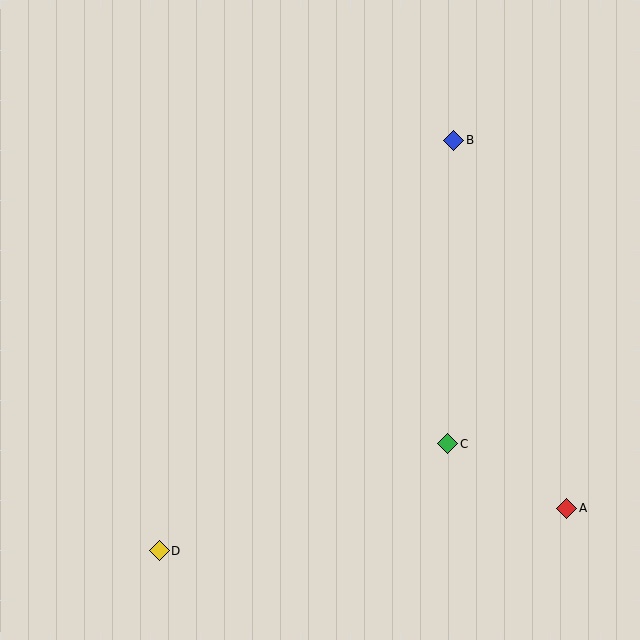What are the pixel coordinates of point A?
Point A is at (567, 508).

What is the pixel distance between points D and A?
The distance between D and A is 410 pixels.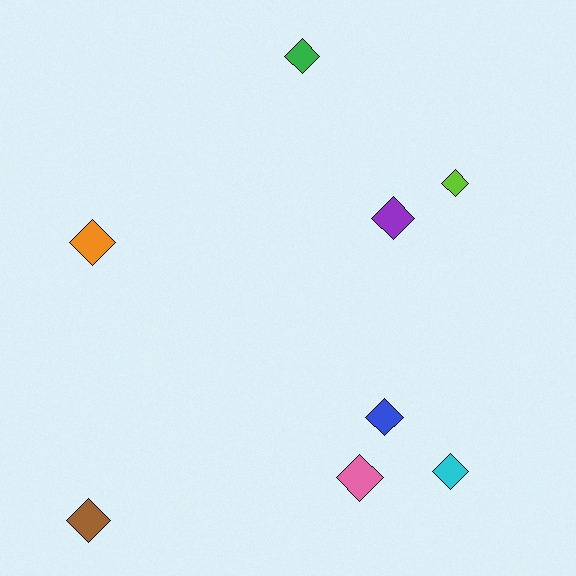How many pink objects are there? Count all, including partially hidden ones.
There is 1 pink object.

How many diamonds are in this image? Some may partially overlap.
There are 8 diamonds.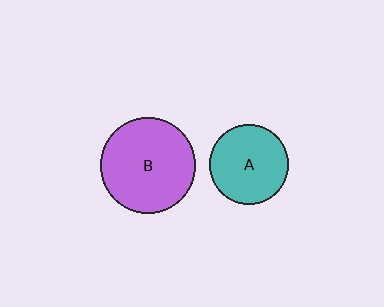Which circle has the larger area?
Circle B (purple).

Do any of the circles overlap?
No, none of the circles overlap.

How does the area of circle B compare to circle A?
Approximately 1.4 times.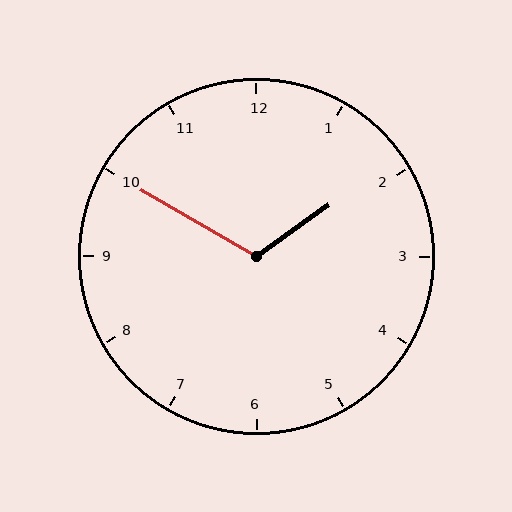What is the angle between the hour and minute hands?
Approximately 115 degrees.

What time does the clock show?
1:50.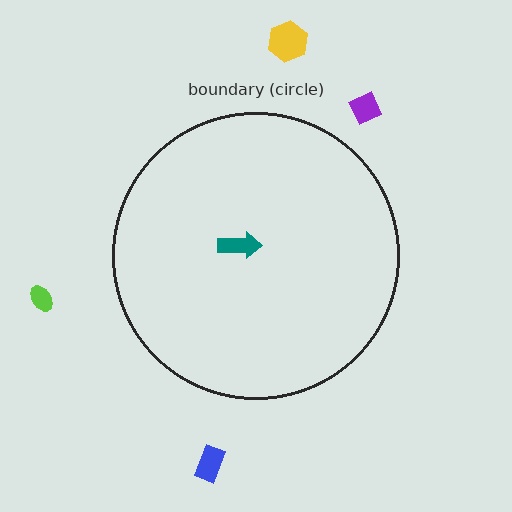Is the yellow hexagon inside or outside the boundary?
Outside.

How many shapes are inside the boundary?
1 inside, 4 outside.